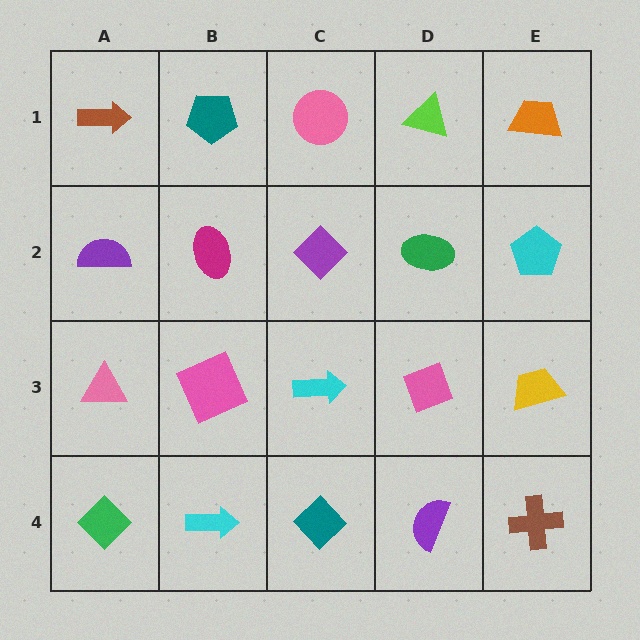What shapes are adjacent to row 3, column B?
A magenta ellipse (row 2, column B), a cyan arrow (row 4, column B), a pink triangle (row 3, column A), a cyan arrow (row 3, column C).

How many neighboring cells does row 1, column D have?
3.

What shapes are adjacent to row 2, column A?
A brown arrow (row 1, column A), a pink triangle (row 3, column A), a magenta ellipse (row 2, column B).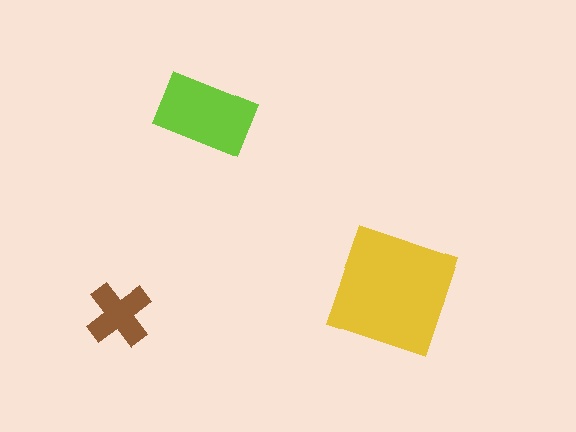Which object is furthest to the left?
The brown cross is leftmost.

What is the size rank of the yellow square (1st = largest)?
1st.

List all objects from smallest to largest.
The brown cross, the lime rectangle, the yellow square.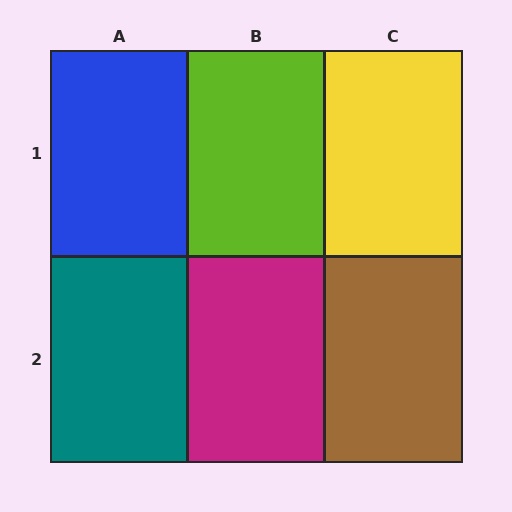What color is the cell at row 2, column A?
Teal.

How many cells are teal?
1 cell is teal.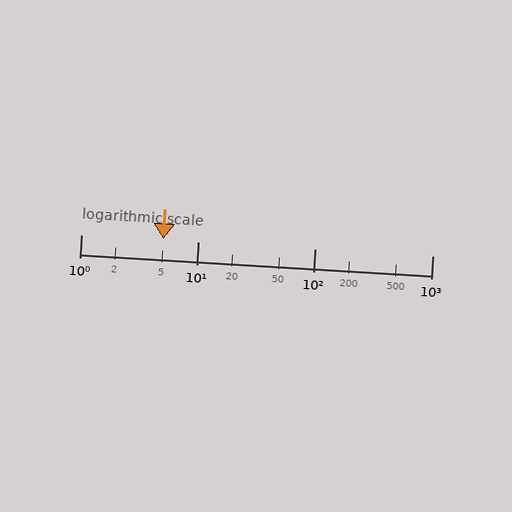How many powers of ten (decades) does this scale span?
The scale spans 3 decades, from 1 to 1000.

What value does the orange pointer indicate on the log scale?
The pointer indicates approximately 5.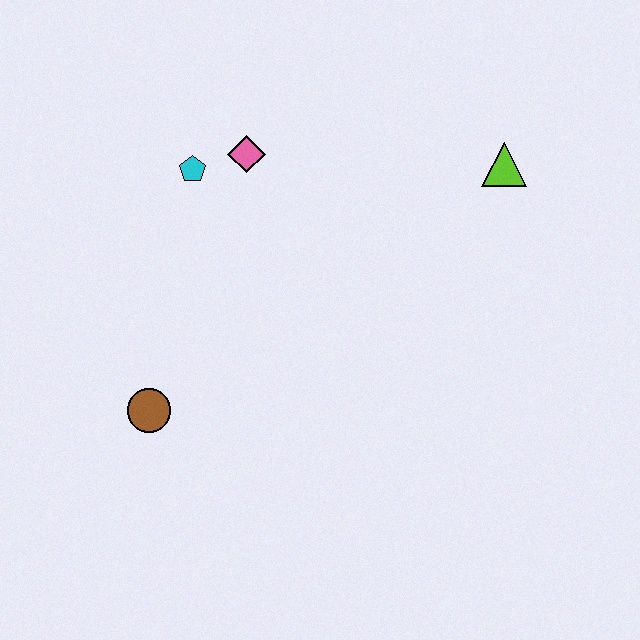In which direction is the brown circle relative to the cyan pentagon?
The brown circle is below the cyan pentagon.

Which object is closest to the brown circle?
The cyan pentagon is closest to the brown circle.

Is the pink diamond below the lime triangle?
No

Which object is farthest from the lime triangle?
The brown circle is farthest from the lime triangle.